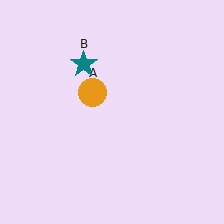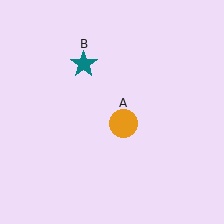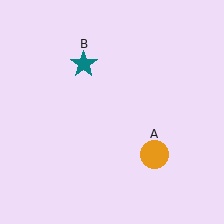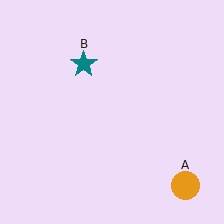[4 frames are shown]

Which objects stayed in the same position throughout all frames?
Teal star (object B) remained stationary.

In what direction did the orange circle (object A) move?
The orange circle (object A) moved down and to the right.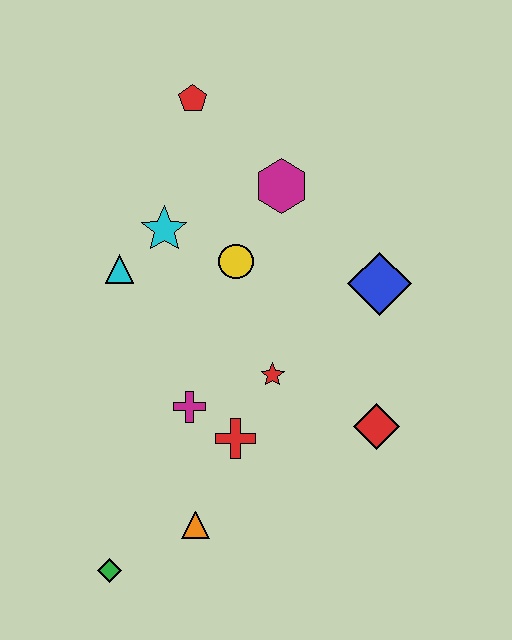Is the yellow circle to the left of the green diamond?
No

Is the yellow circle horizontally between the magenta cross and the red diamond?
Yes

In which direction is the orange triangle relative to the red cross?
The orange triangle is below the red cross.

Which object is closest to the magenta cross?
The red cross is closest to the magenta cross.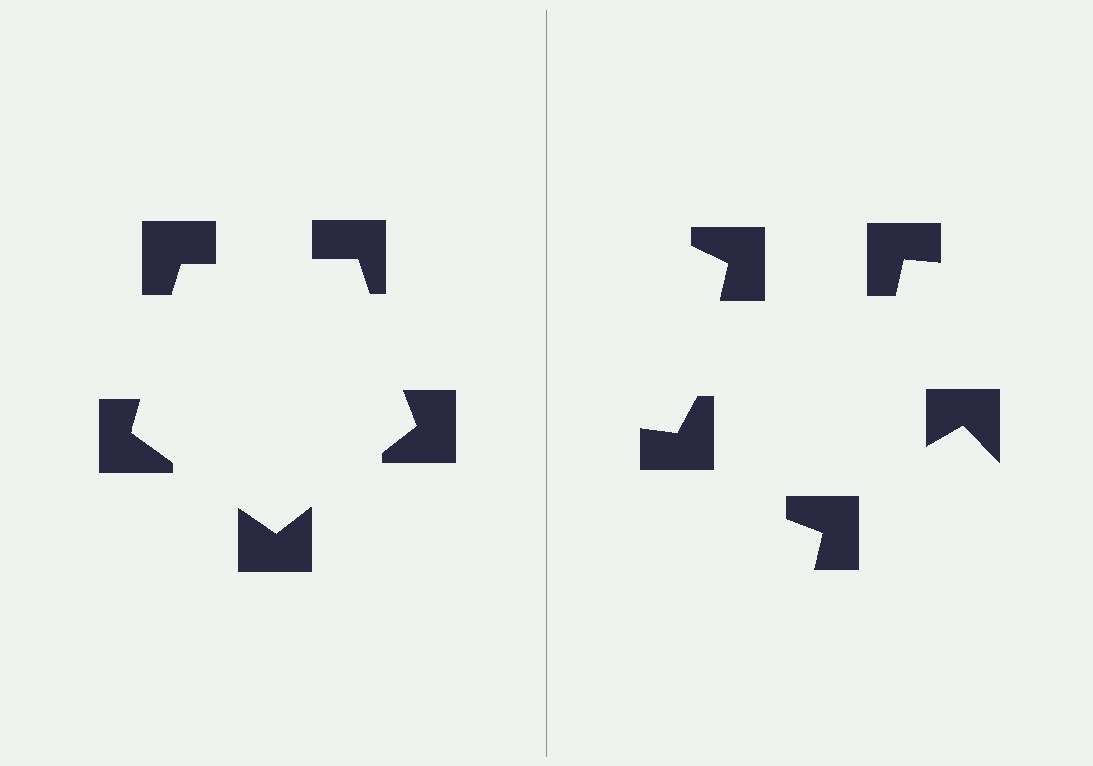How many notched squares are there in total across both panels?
10 — 5 on each side.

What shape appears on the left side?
An illusory pentagon.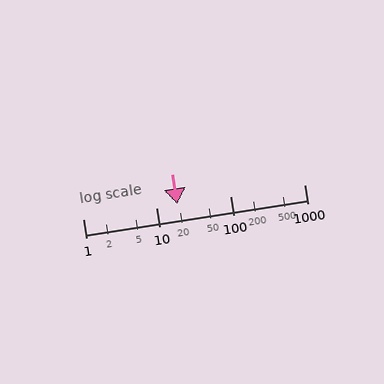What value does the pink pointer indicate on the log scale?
The pointer indicates approximately 19.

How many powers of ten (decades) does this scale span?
The scale spans 3 decades, from 1 to 1000.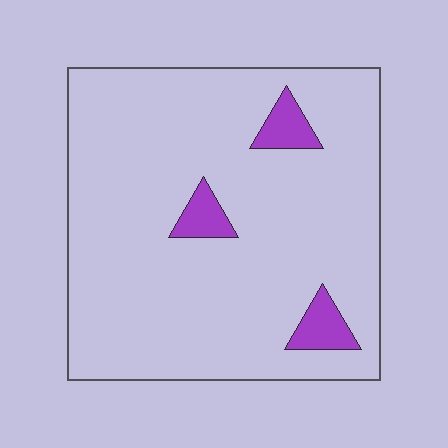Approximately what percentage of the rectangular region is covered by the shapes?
Approximately 5%.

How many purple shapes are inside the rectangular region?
3.